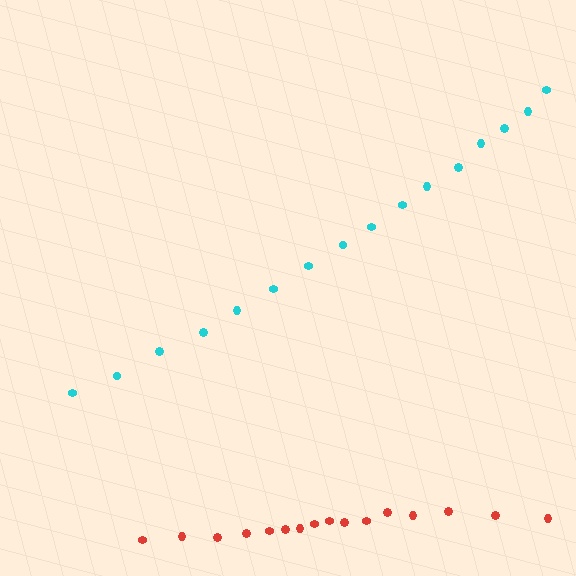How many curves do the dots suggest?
There are 2 distinct paths.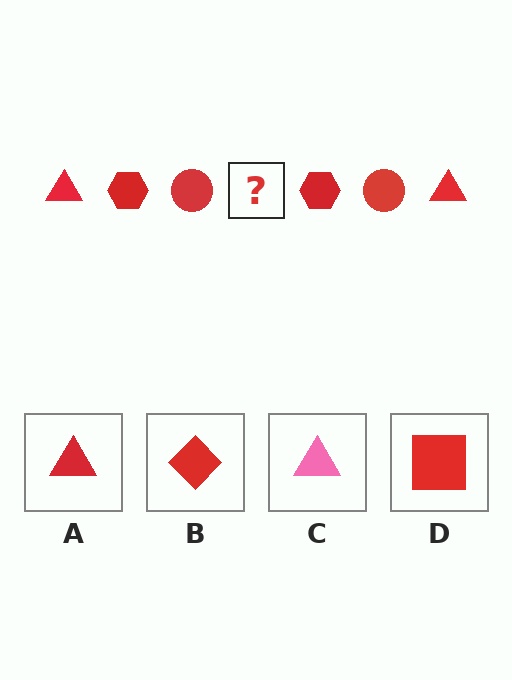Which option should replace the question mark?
Option A.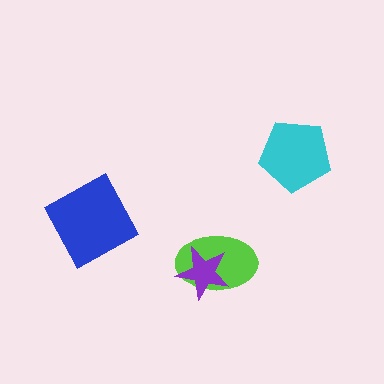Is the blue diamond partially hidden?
No, no other shape covers it.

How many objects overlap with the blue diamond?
0 objects overlap with the blue diamond.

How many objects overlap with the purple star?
1 object overlaps with the purple star.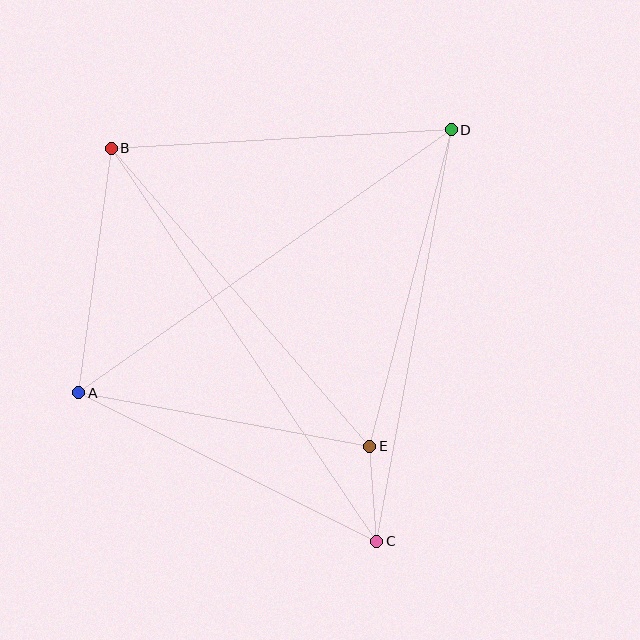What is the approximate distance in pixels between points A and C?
The distance between A and C is approximately 333 pixels.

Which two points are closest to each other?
Points C and E are closest to each other.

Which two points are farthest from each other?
Points B and C are farthest from each other.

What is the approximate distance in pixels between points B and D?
The distance between B and D is approximately 341 pixels.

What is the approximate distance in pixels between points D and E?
The distance between D and E is approximately 327 pixels.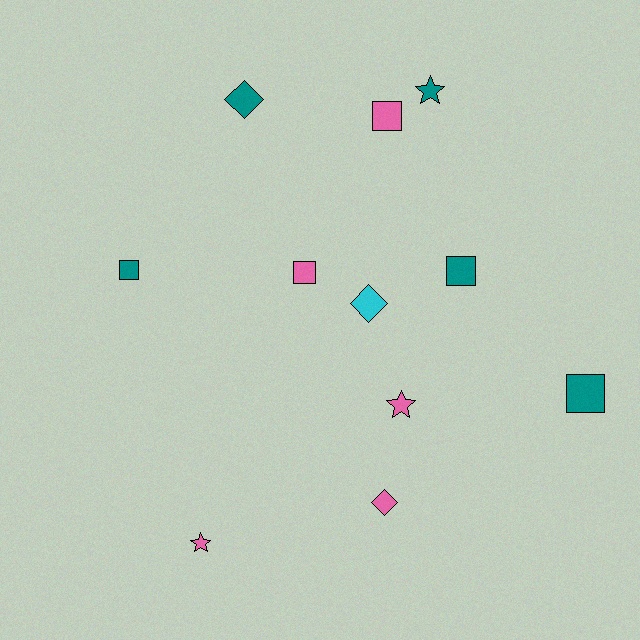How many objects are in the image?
There are 11 objects.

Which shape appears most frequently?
Square, with 5 objects.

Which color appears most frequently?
Pink, with 5 objects.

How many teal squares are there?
There are 3 teal squares.